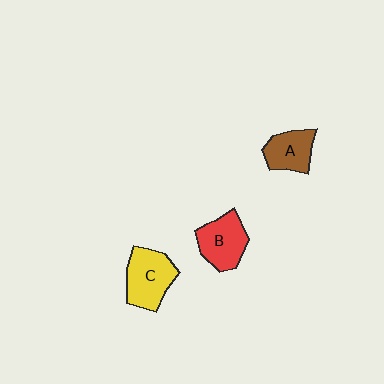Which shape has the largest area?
Shape C (yellow).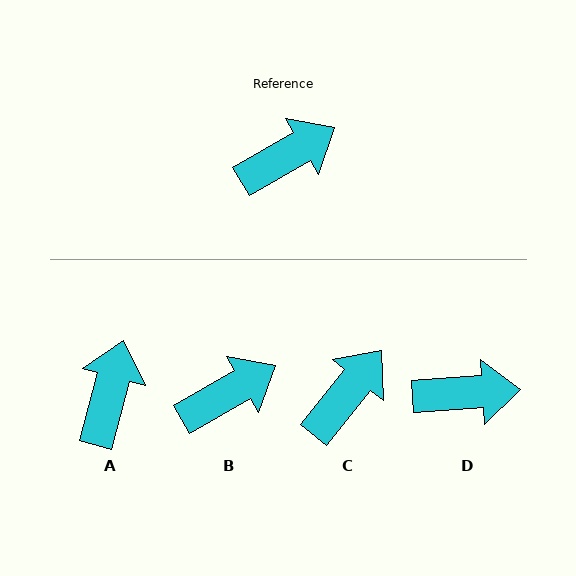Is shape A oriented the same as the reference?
No, it is off by about 45 degrees.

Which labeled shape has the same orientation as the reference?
B.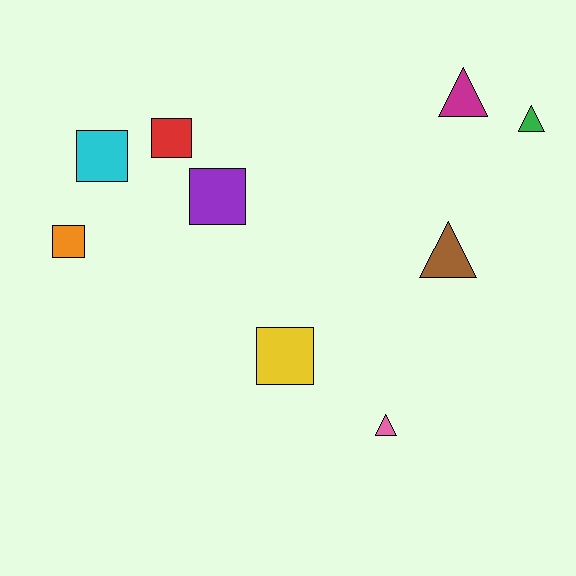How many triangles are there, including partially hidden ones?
There are 4 triangles.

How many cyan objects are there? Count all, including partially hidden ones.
There is 1 cyan object.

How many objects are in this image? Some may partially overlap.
There are 9 objects.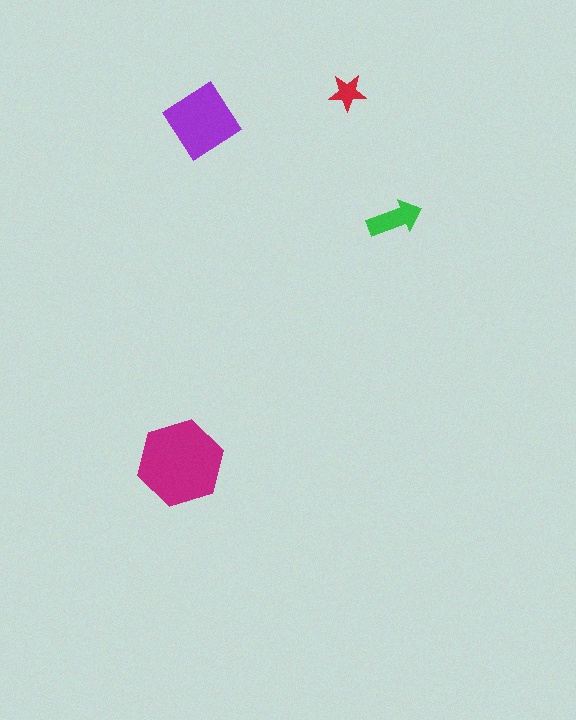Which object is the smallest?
The red star.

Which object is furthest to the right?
The green arrow is rightmost.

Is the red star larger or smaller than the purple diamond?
Smaller.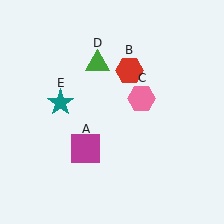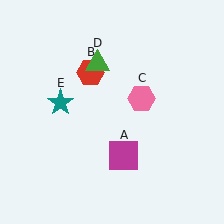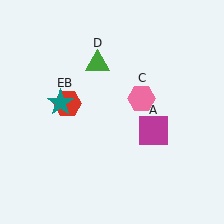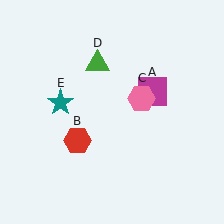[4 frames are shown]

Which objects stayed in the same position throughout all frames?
Pink hexagon (object C) and green triangle (object D) and teal star (object E) remained stationary.